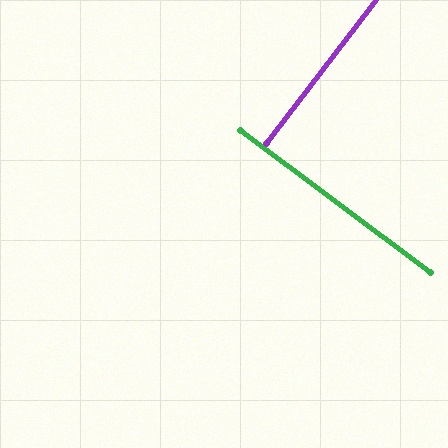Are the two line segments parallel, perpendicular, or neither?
Perpendicular — they meet at approximately 90°.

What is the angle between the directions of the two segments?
Approximately 90 degrees.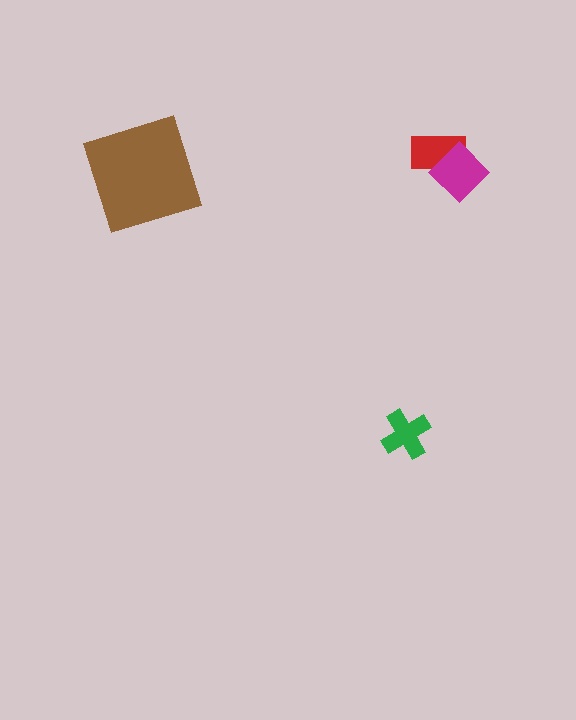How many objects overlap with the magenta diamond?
1 object overlaps with the magenta diamond.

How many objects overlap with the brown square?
0 objects overlap with the brown square.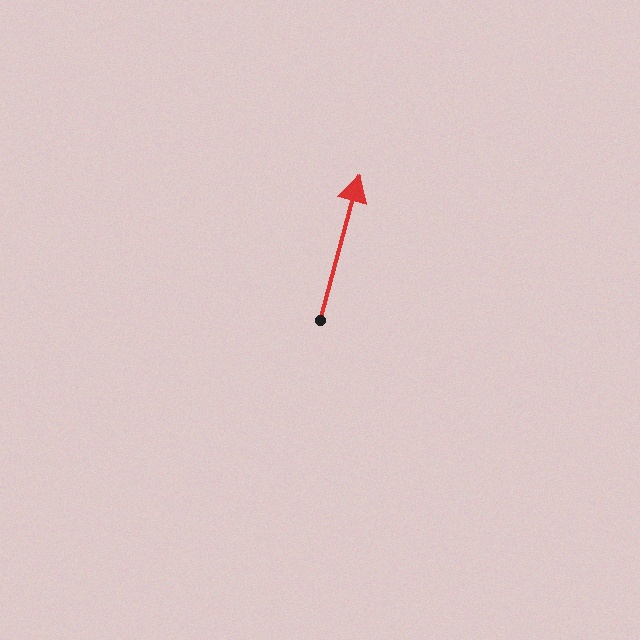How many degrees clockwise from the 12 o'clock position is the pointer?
Approximately 15 degrees.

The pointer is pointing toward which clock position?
Roughly 1 o'clock.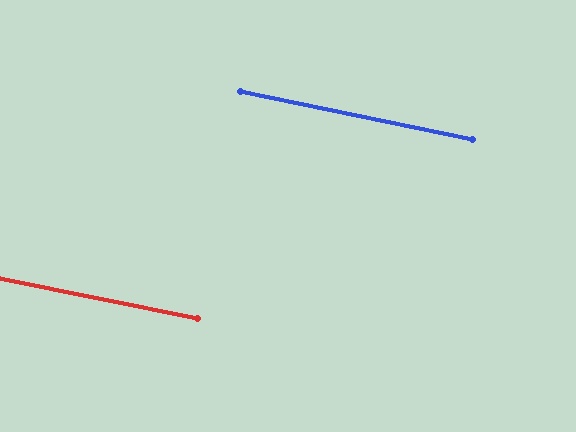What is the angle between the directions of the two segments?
Approximately 0 degrees.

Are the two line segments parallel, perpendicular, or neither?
Parallel — their directions differ by only 0.5°.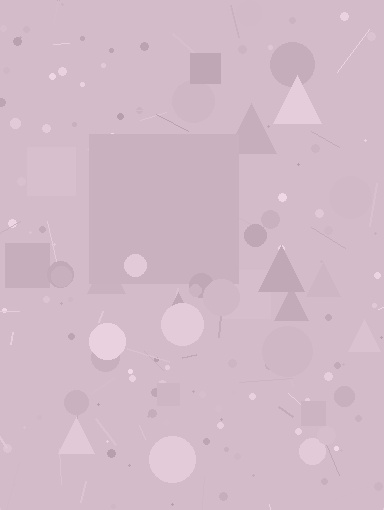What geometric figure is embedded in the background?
A square is embedded in the background.